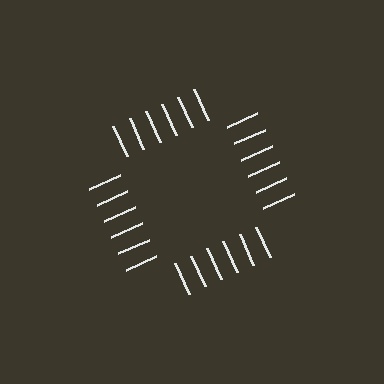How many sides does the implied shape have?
4 sides — the line-ends trace a square.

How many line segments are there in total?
24 — 6 along each of the 4 edges.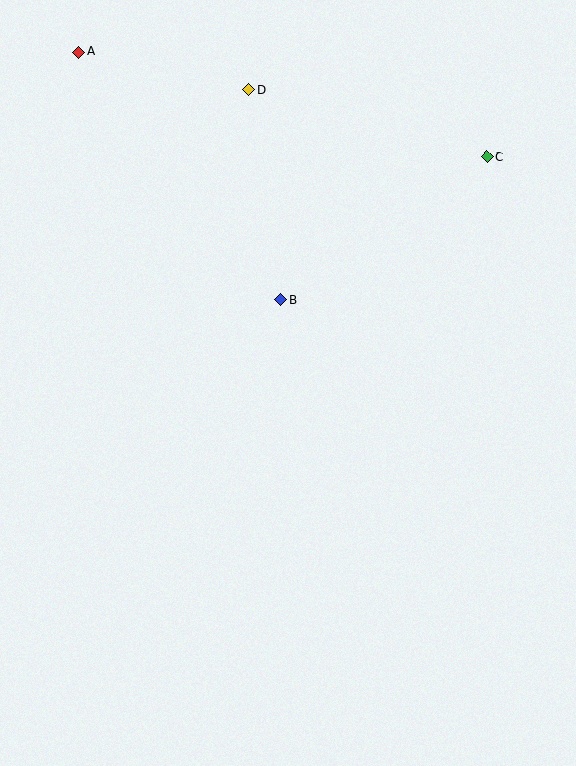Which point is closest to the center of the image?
Point B at (281, 300) is closest to the center.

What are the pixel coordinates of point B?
Point B is at (281, 300).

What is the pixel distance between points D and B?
The distance between D and B is 212 pixels.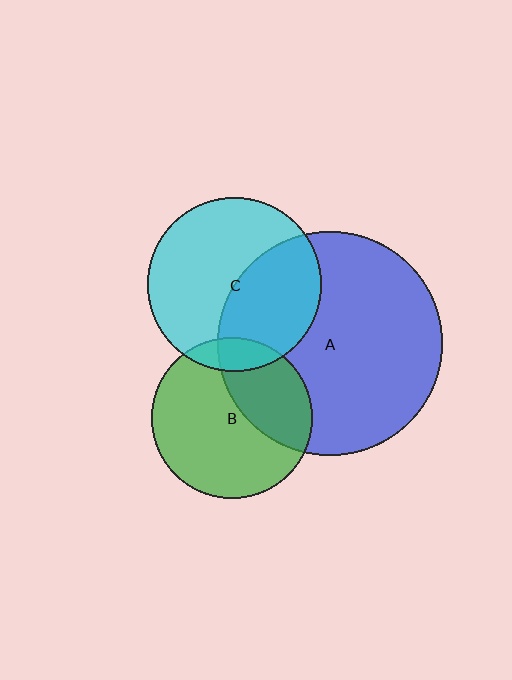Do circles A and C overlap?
Yes.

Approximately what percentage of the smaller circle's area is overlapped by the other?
Approximately 40%.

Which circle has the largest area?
Circle A (blue).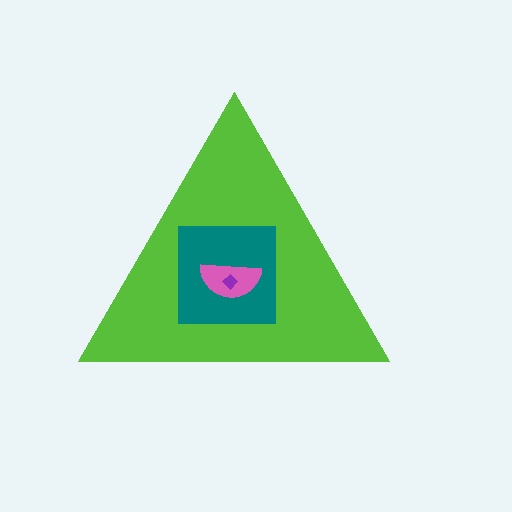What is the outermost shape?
The lime triangle.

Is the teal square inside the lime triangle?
Yes.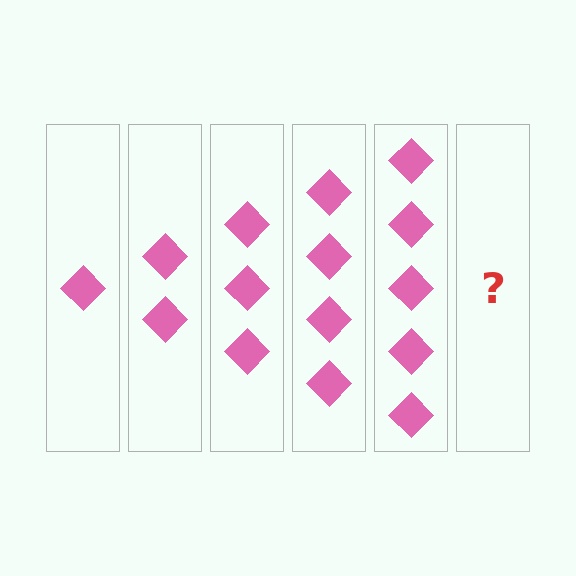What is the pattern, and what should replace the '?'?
The pattern is that each step adds one more diamond. The '?' should be 6 diamonds.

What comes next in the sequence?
The next element should be 6 diamonds.